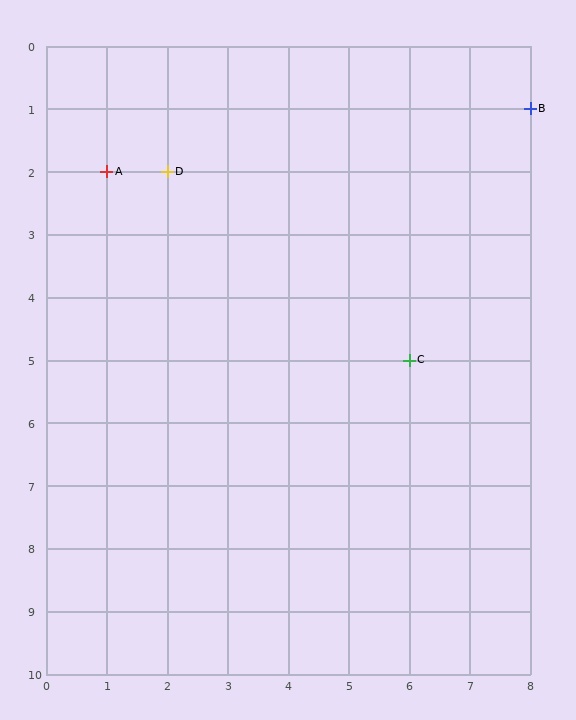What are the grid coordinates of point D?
Point D is at grid coordinates (2, 2).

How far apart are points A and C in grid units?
Points A and C are 5 columns and 3 rows apart (about 5.8 grid units diagonally).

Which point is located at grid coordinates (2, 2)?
Point D is at (2, 2).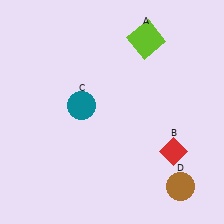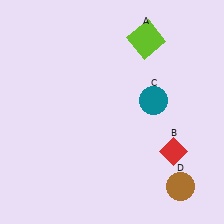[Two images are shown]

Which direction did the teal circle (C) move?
The teal circle (C) moved right.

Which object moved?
The teal circle (C) moved right.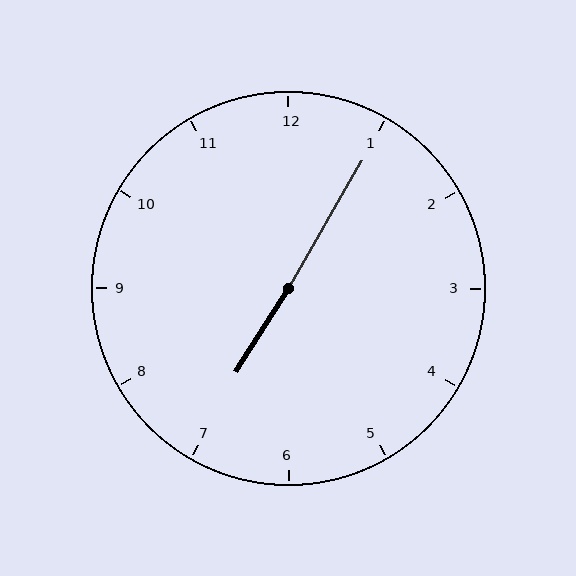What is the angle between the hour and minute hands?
Approximately 178 degrees.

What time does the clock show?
7:05.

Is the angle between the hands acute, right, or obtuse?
It is obtuse.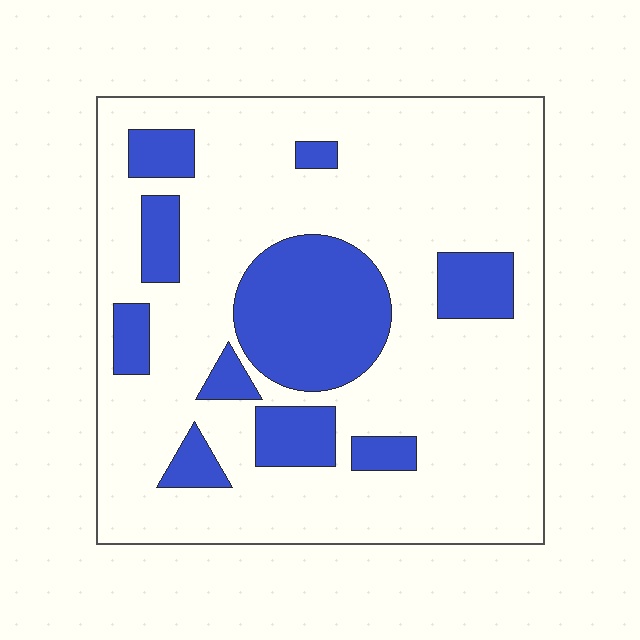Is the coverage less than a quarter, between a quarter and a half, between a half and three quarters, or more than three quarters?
Less than a quarter.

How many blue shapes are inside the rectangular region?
10.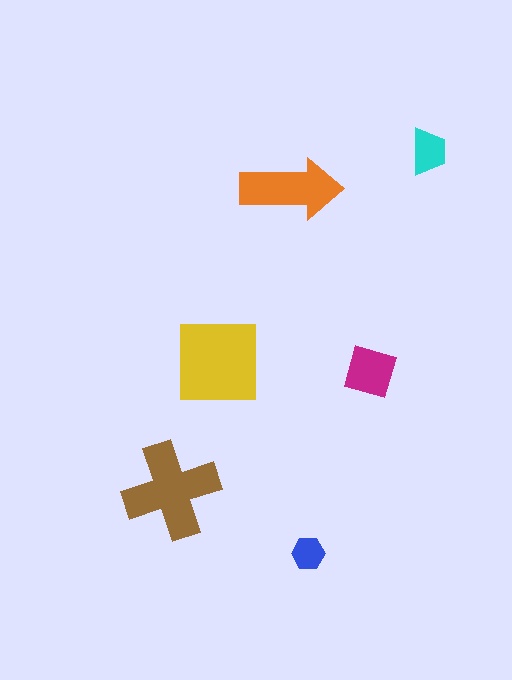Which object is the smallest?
The blue hexagon.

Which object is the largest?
The yellow square.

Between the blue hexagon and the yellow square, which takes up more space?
The yellow square.